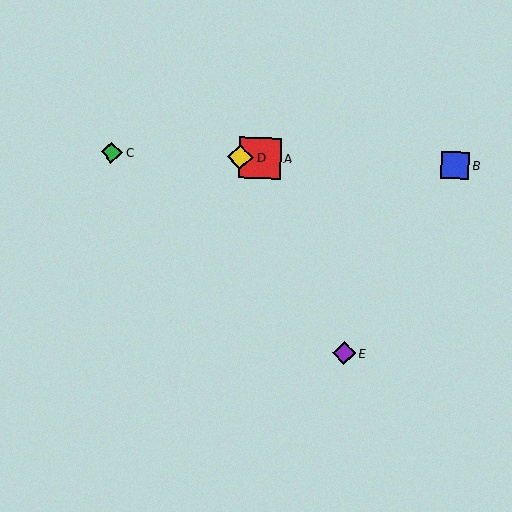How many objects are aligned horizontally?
4 objects (A, B, C, D) are aligned horizontally.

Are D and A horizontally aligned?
Yes, both are at y≈157.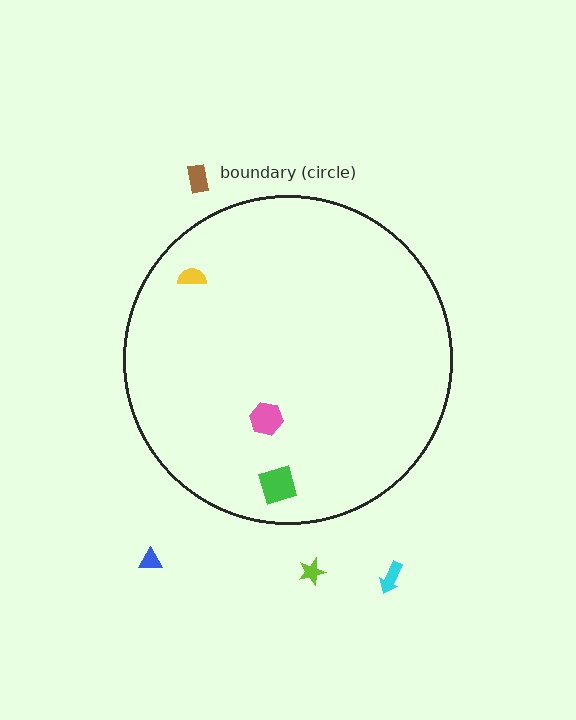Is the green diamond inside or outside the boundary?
Inside.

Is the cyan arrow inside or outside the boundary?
Outside.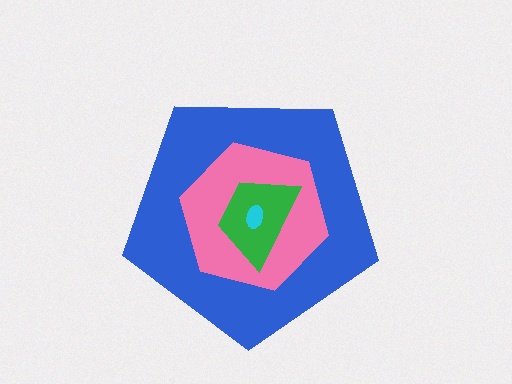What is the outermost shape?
The blue pentagon.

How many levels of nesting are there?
4.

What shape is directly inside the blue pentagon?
The pink hexagon.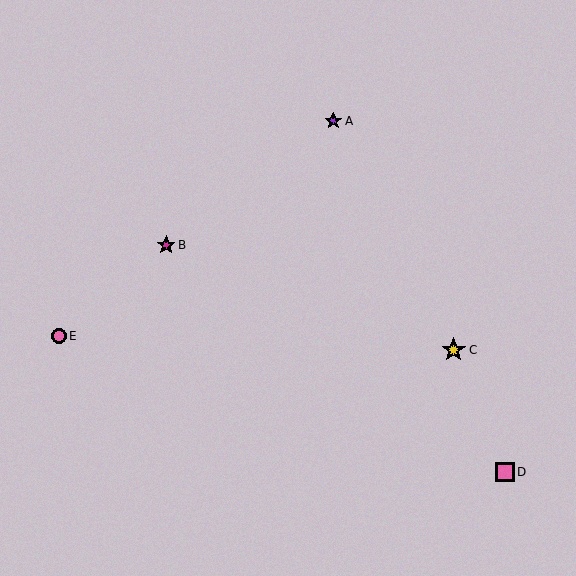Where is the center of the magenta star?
The center of the magenta star is at (166, 245).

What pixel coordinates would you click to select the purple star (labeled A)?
Click at (333, 121) to select the purple star A.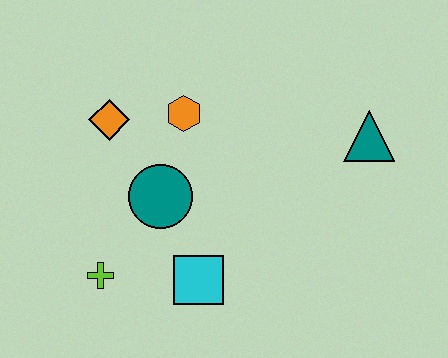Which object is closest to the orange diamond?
The orange hexagon is closest to the orange diamond.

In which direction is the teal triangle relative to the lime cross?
The teal triangle is to the right of the lime cross.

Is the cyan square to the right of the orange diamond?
Yes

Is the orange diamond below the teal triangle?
No